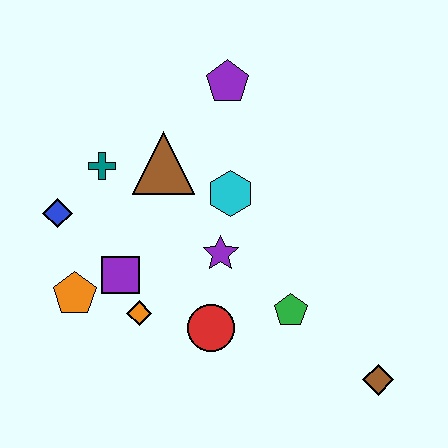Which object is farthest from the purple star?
The brown diamond is farthest from the purple star.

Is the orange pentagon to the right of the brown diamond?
No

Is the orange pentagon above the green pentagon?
Yes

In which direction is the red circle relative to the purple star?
The red circle is below the purple star.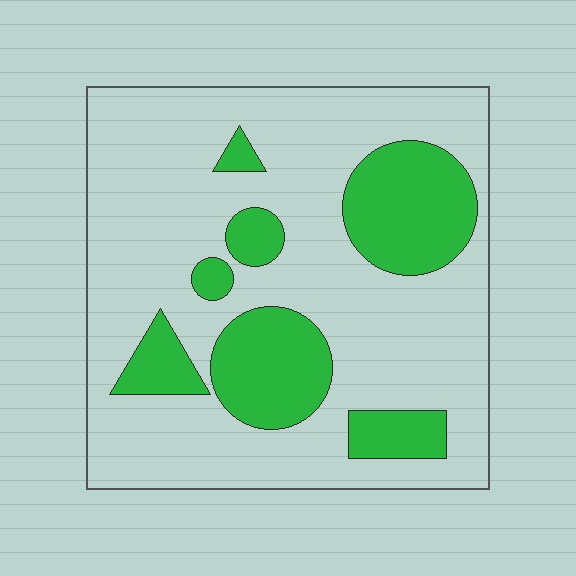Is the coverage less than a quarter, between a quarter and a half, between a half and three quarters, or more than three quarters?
Between a quarter and a half.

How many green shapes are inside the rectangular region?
7.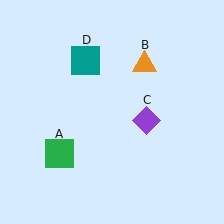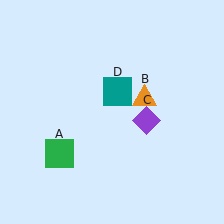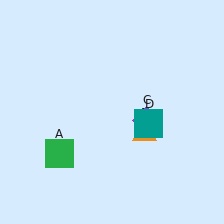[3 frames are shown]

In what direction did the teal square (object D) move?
The teal square (object D) moved down and to the right.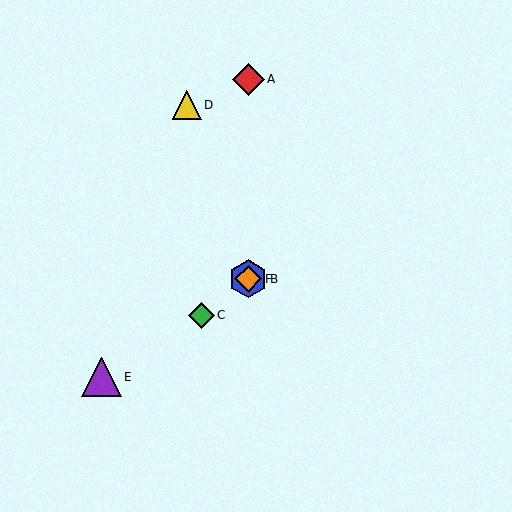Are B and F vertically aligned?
Yes, both are at x≈248.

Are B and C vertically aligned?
No, B is at x≈248 and C is at x≈201.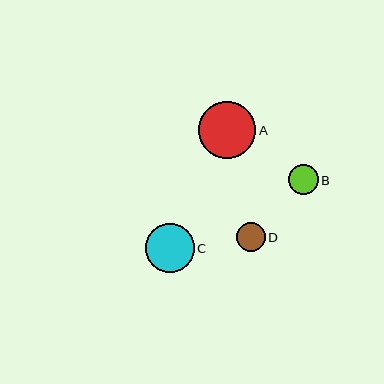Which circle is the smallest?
Circle D is the smallest with a size of approximately 29 pixels.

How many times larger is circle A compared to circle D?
Circle A is approximately 2.0 times the size of circle D.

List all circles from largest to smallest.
From largest to smallest: A, C, B, D.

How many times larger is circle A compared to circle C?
Circle A is approximately 1.2 times the size of circle C.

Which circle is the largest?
Circle A is the largest with a size of approximately 57 pixels.